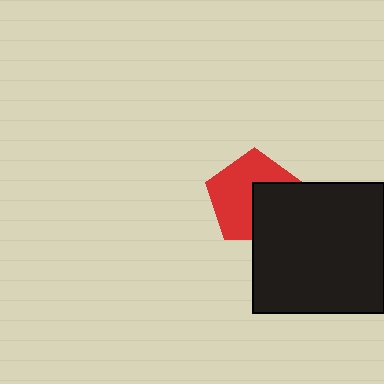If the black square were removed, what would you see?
You would see the complete red pentagon.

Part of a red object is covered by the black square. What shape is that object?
It is a pentagon.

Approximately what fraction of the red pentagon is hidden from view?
Roughly 39% of the red pentagon is hidden behind the black square.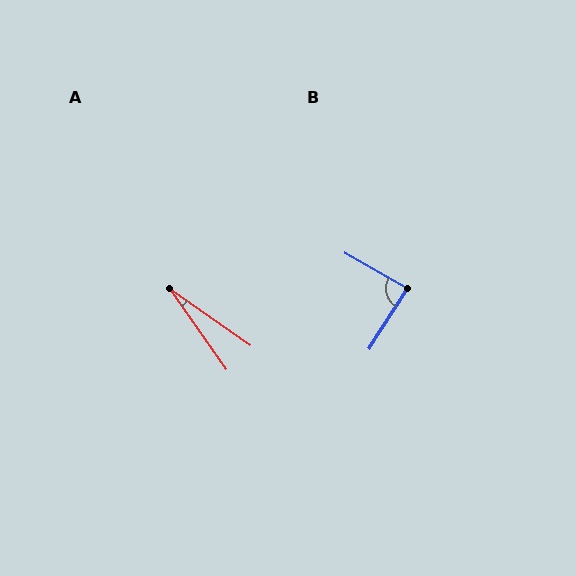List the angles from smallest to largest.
A (19°), B (87°).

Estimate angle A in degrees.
Approximately 19 degrees.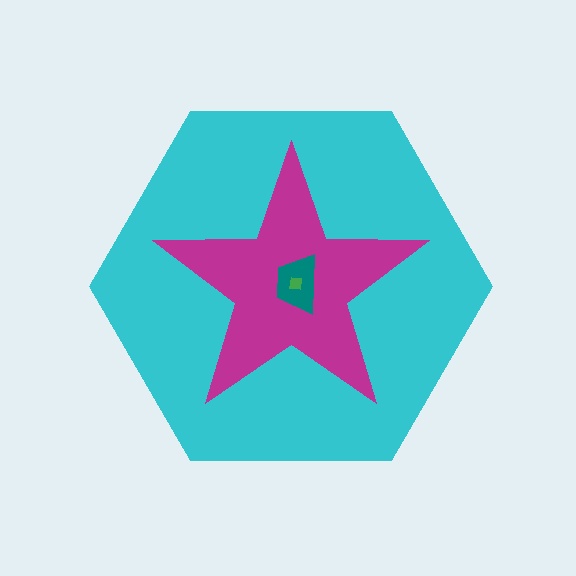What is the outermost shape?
The cyan hexagon.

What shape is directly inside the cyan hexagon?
The magenta star.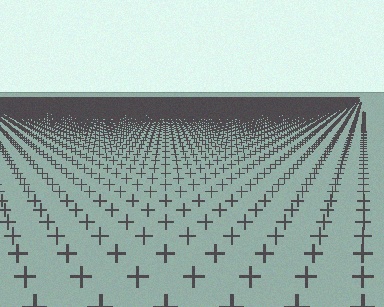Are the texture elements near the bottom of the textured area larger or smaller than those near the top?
Larger. Near the bottom, elements are closer to the viewer and appear at a bigger on-screen size.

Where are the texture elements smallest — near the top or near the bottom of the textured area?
Near the top.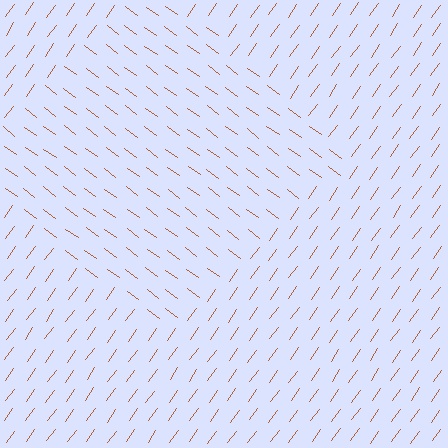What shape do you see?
I see a diamond.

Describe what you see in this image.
The image is filled with small brown line segments. A diamond region in the image has lines oriented differently from the surrounding lines, creating a visible texture boundary.